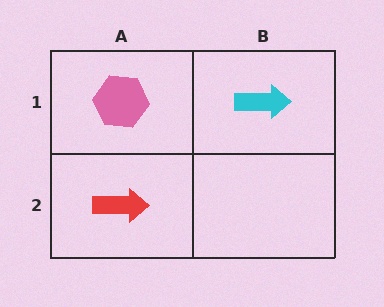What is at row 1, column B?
A cyan arrow.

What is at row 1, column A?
A pink hexagon.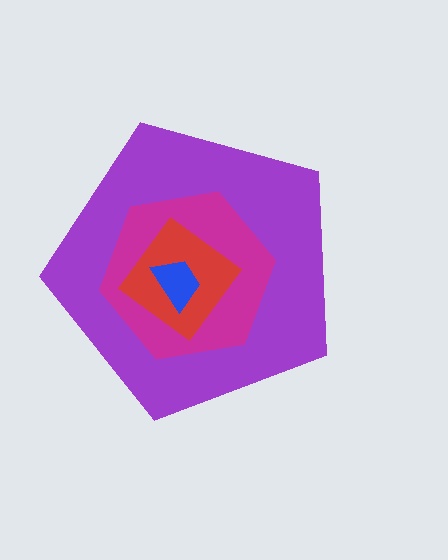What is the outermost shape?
The purple pentagon.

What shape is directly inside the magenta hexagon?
The red diamond.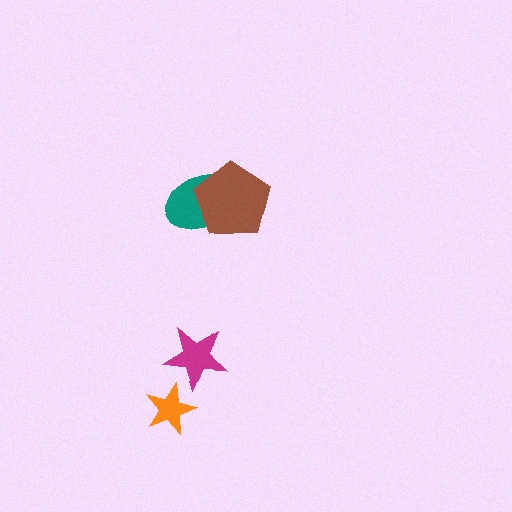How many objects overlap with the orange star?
0 objects overlap with the orange star.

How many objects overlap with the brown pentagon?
1 object overlaps with the brown pentagon.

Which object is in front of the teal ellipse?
The brown pentagon is in front of the teal ellipse.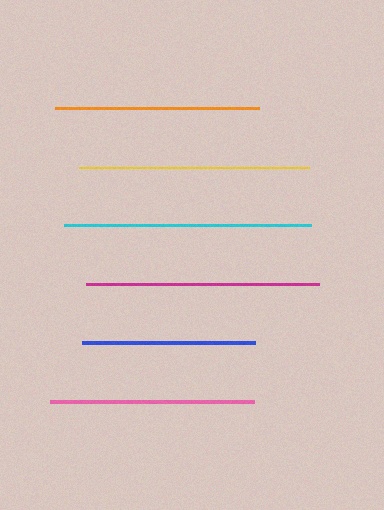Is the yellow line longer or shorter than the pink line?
The yellow line is longer than the pink line.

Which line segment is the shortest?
The blue line is the shortest at approximately 173 pixels.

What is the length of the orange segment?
The orange segment is approximately 204 pixels long.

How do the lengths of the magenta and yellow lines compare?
The magenta and yellow lines are approximately the same length.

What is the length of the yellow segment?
The yellow segment is approximately 230 pixels long.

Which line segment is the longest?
The cyan line is the longest at approximately 247 pixels.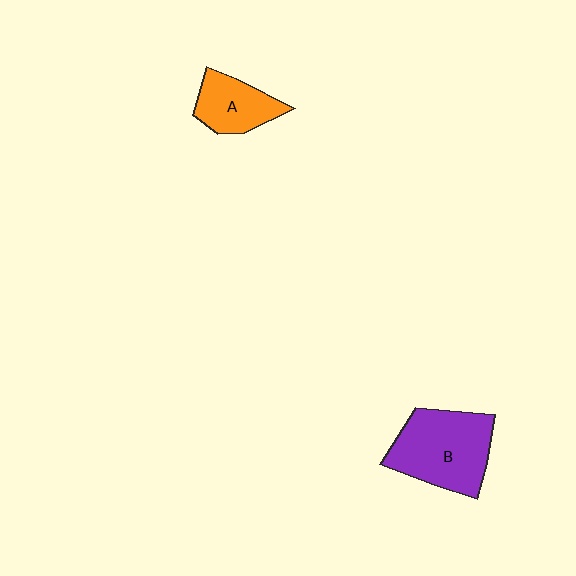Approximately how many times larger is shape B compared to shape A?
Approximately 1.8 times.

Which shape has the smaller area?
Shape A (orange).